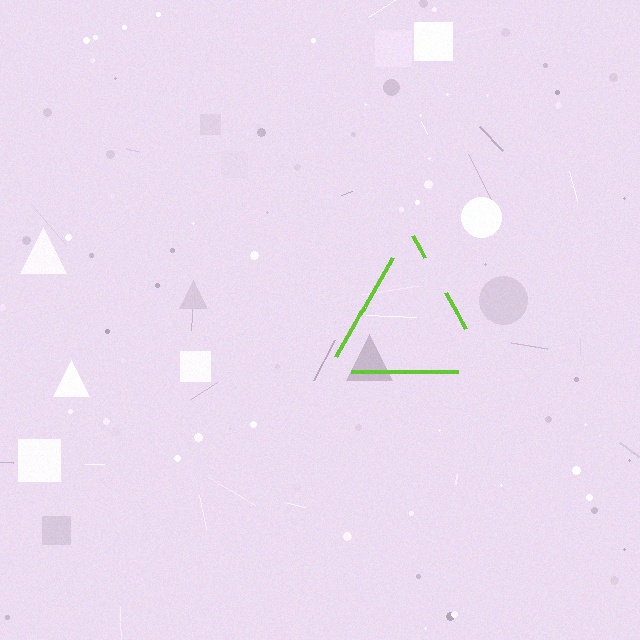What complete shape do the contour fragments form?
The contour fragments form a triangle.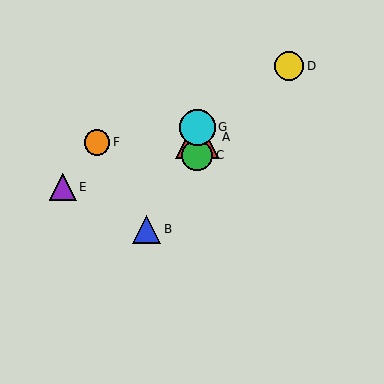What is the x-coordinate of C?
Object C is at x≈197.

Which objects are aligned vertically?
Objects A, C, G are aligned vertically.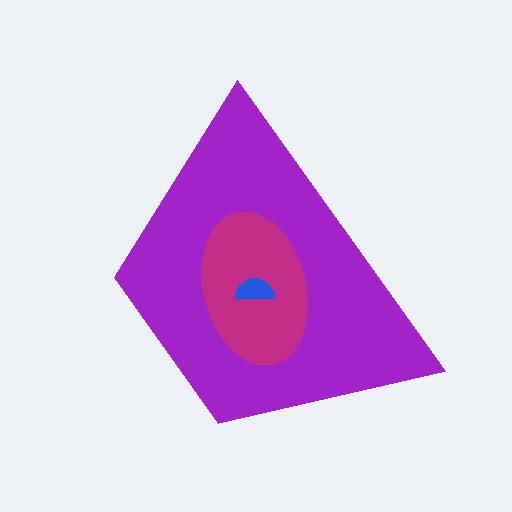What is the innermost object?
The blue semicircle.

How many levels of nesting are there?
3.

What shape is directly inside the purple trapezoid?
The magenta ellipse.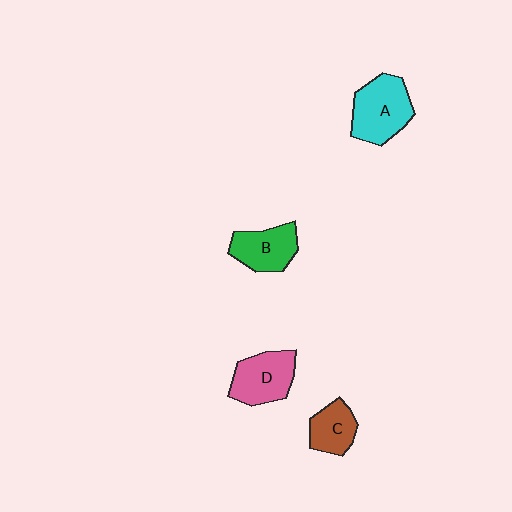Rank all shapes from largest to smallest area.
From largest to smallest: A (cyan), D (pink), B (green), C (brown).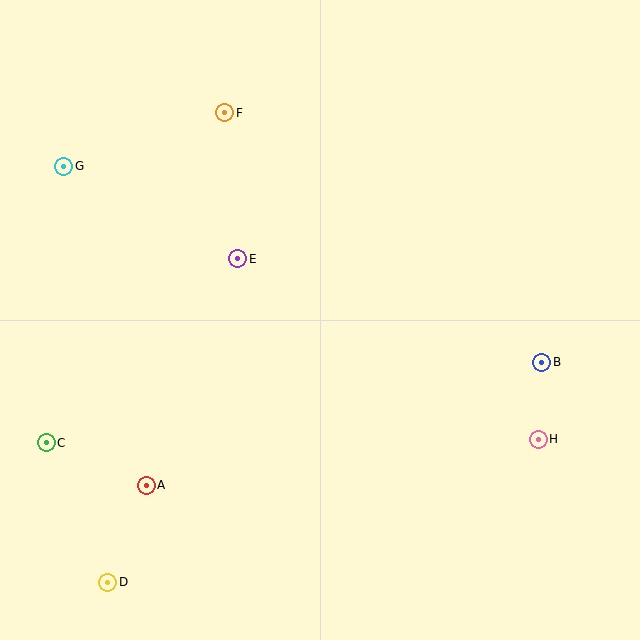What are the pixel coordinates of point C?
Point C is at (46, 443).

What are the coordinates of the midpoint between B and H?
The midpoint between B and H is at (540, 401).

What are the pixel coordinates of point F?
Point F is at (225, 113).